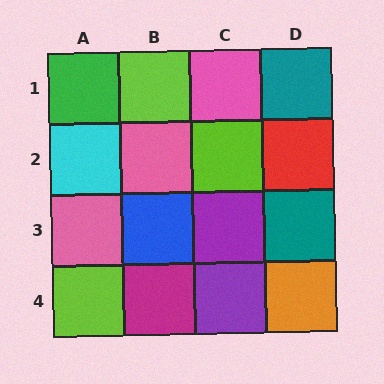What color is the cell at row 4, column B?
Magenta.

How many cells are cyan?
1 cell is cyan.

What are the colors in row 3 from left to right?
Pink, blue, purple, teal.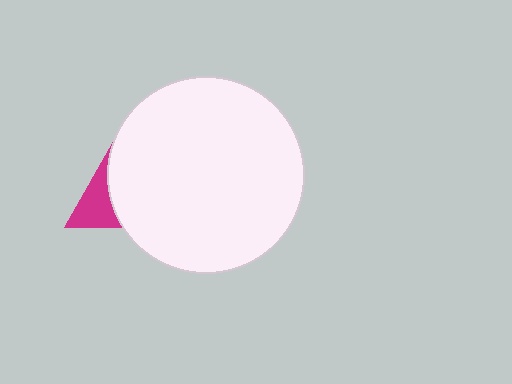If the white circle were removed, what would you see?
You would see the complete magenta triangle.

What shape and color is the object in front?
The object in front is a white circle.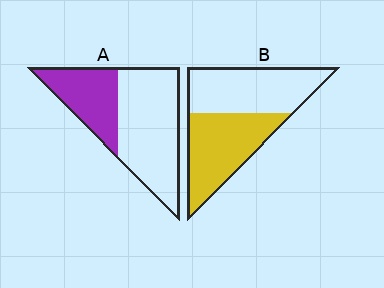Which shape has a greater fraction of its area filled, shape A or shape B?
Shape B.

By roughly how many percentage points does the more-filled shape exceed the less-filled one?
By roughly 15 percentage points (B over A).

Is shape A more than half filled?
No.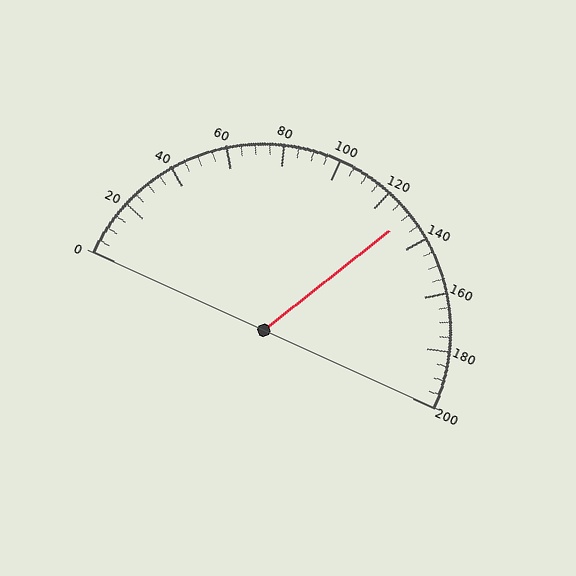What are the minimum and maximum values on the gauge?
The gauge ranges from 0 to 200.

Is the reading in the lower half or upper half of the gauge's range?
The reading is in the upper half of the range (0 to 200).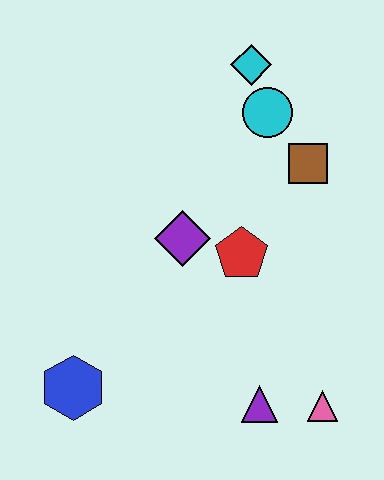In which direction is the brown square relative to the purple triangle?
The brown square is above the purple triangle.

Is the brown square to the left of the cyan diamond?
No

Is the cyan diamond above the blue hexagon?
Yes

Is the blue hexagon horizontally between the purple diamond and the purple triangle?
No